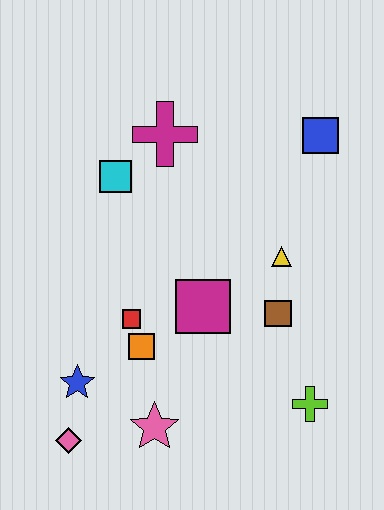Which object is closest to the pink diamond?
The blue star is closest to the pink diamond.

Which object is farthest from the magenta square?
The blue square is farthest from the magenta square.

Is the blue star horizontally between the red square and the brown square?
No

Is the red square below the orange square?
No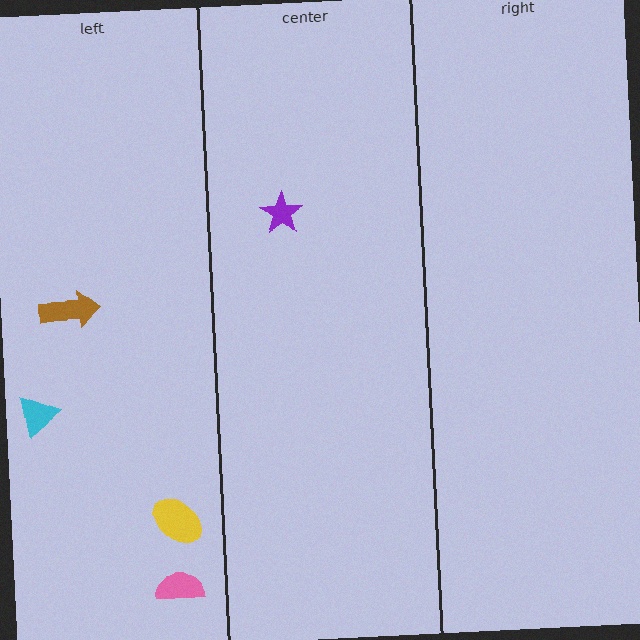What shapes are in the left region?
The cyan triangle, the yellow ellipse, the pink semicircle, the brown arrow.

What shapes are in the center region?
The purple star.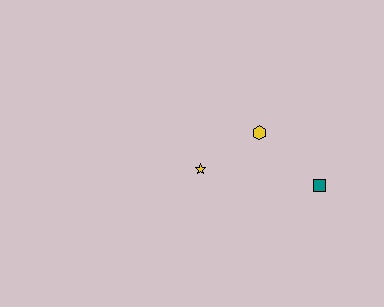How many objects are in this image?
There are 3 objects.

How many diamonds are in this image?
There are no diamonds.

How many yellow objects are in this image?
There are 2 yellow objects.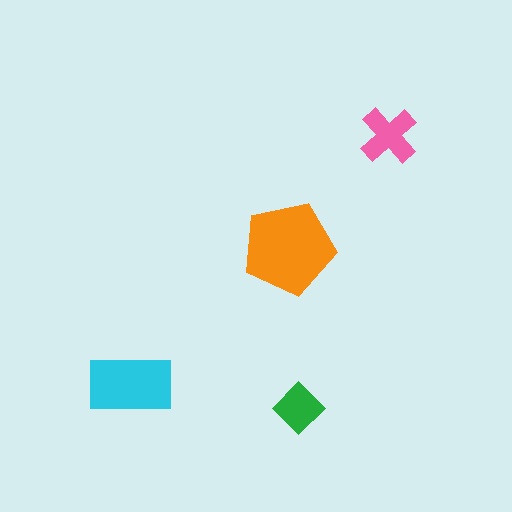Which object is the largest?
The orange pentagon.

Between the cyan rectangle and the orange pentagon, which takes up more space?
The orange pentagon.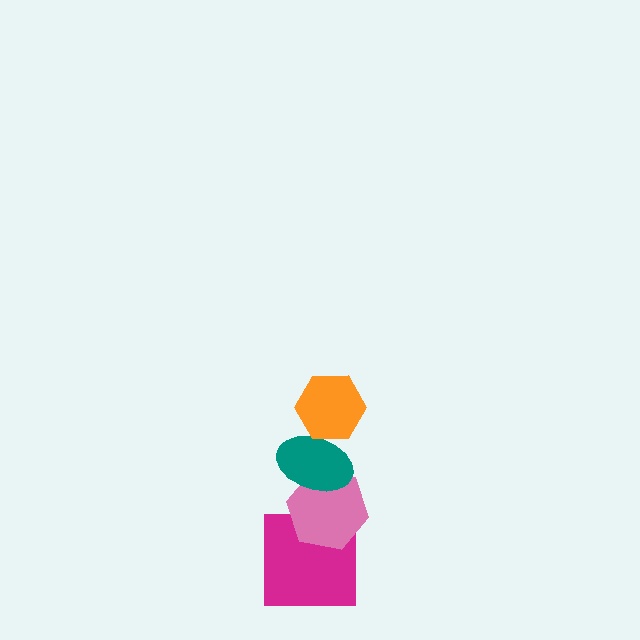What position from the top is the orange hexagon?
The orange hexagon is 1st from the top.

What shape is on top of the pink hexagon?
The teal ellipse is on top of the pink hexagon.